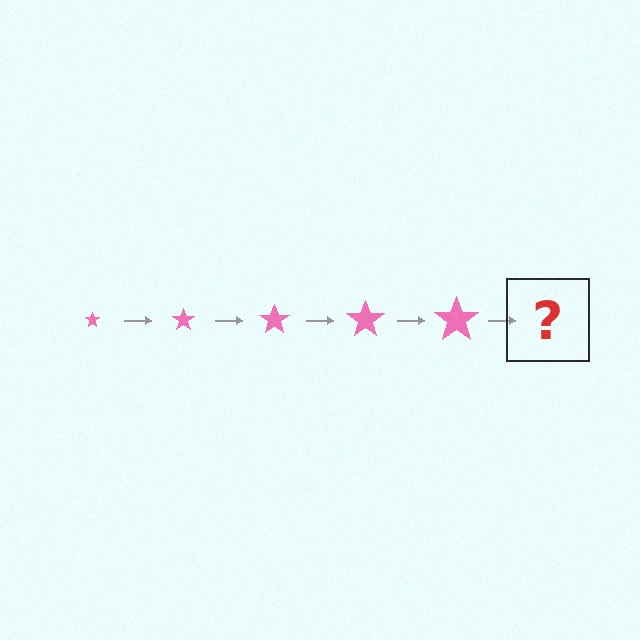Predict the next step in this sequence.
The next step is a pink star, larger than the previous one.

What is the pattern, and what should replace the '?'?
The pattern is that the star gets progressively larger each step. The '?' should be a pink star, larger than the previous one.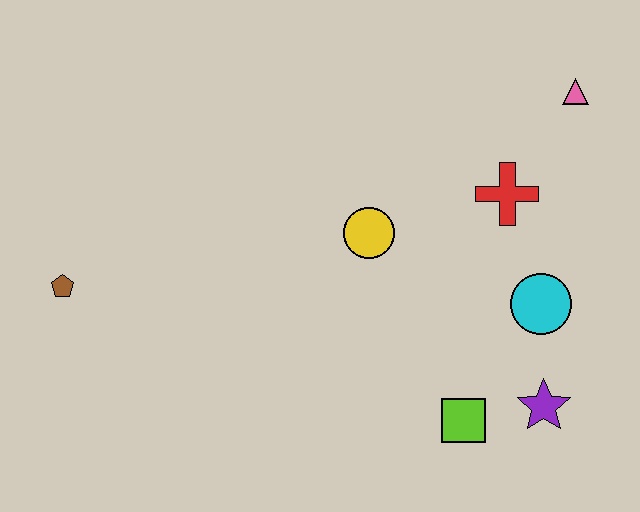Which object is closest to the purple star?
The lime square is closest to the purple star.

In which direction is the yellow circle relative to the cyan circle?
The yellow circle is to the left of the cyan circle.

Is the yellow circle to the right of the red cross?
No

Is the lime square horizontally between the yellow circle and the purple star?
Yes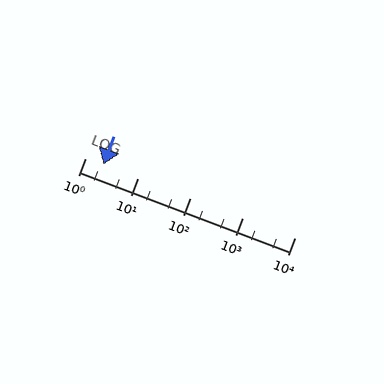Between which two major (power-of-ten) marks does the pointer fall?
The pointer is between 1 and 10.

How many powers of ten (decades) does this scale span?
The scale spans 4 decades, from 1 to 10000.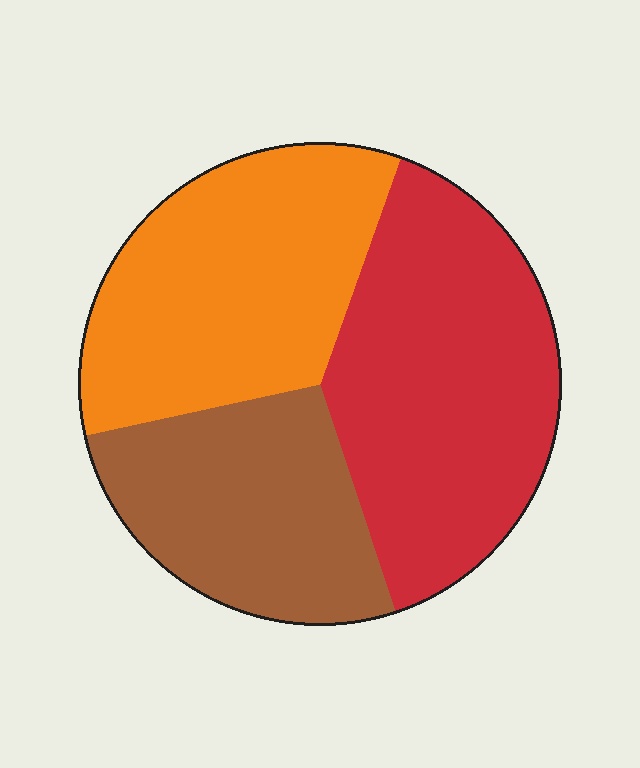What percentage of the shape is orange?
Orange takes up about one third (1/3) of the shape.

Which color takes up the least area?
Brown, at roughly 25%.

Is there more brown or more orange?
Orange.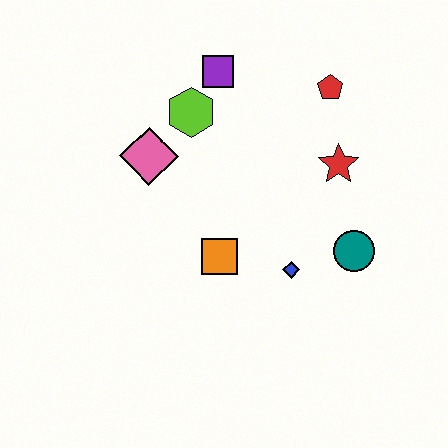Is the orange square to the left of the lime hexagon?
No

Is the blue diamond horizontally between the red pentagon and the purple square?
Yes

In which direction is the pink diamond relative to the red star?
The pink diamond is to the left of the red star.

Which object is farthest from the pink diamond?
The teal circle is farthest from the pink diamond.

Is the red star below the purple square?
Yes